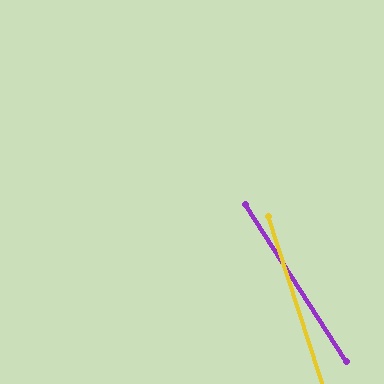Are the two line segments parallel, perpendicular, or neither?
Neither parallel nor perpendicular — they differ by about 15°.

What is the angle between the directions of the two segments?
Approximately 15 degrees.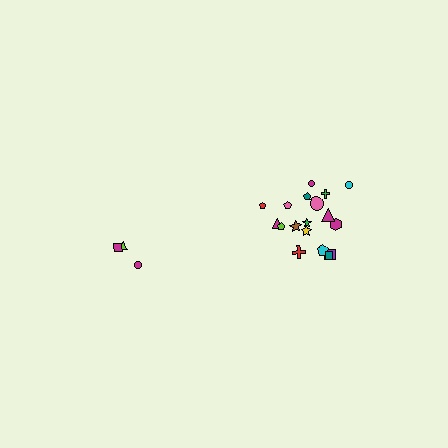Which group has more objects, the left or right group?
The right group.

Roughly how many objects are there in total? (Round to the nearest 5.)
Roughly 20 objects in total.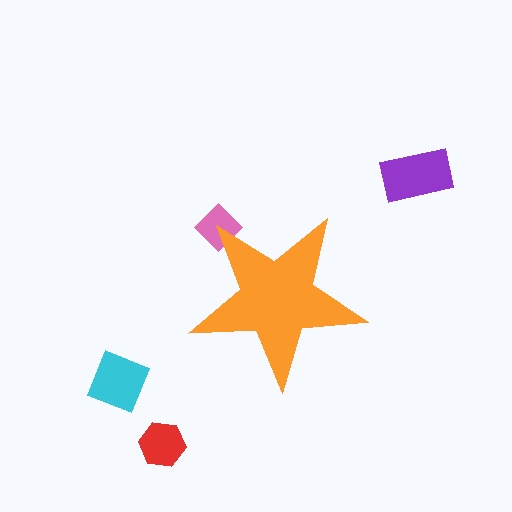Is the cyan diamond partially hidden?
No, the cyan diamond is fully visible.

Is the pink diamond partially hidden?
Yes, the pink diamond is partially hidden behind the orange star.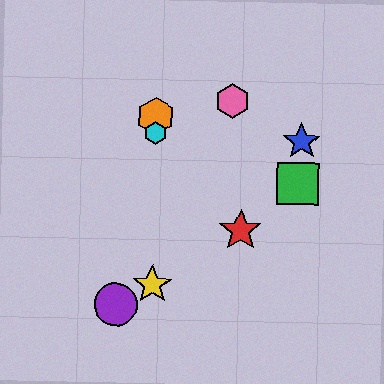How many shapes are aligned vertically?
3 shapes (the yellow star, the orange hexagon, the cyan hexagon) are aligned vertically.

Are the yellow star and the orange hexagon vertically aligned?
Yes, both are at x≈152.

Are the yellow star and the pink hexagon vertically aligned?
No, the yellow star is at x≈152 and the pink hexagon is at x≈233.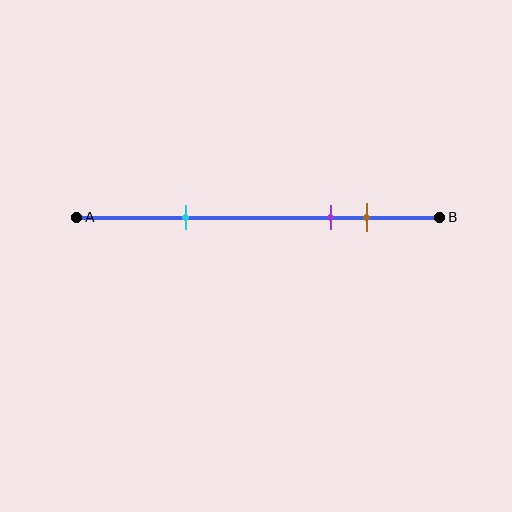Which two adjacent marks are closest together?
The purple and brown marks are the closest adjacent pair.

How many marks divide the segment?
There are 3 marks dividing the segment.